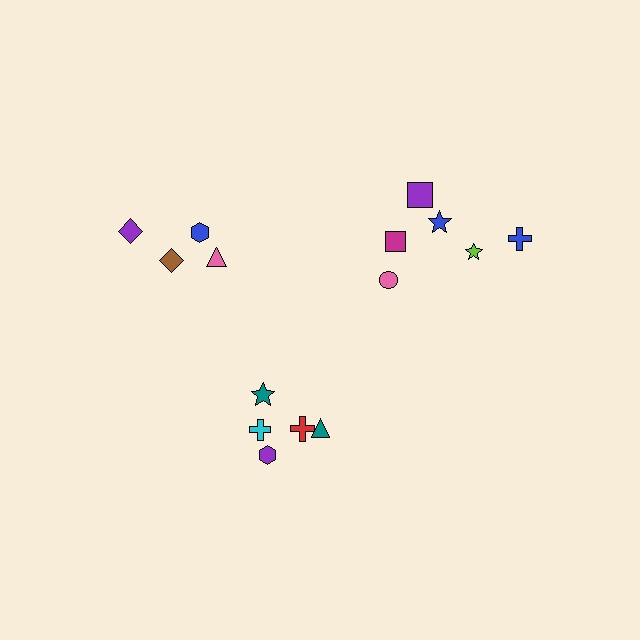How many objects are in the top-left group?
There are 4 objects.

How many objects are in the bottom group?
There are 5 objects.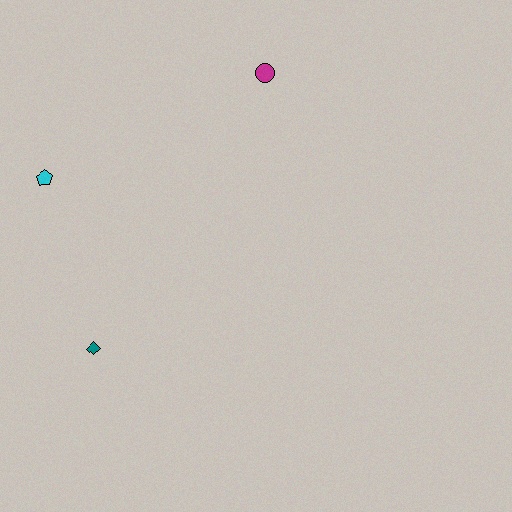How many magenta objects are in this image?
There is 1 magenta object.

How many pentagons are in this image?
There is 1 pentagon.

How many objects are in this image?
There are 3 objects.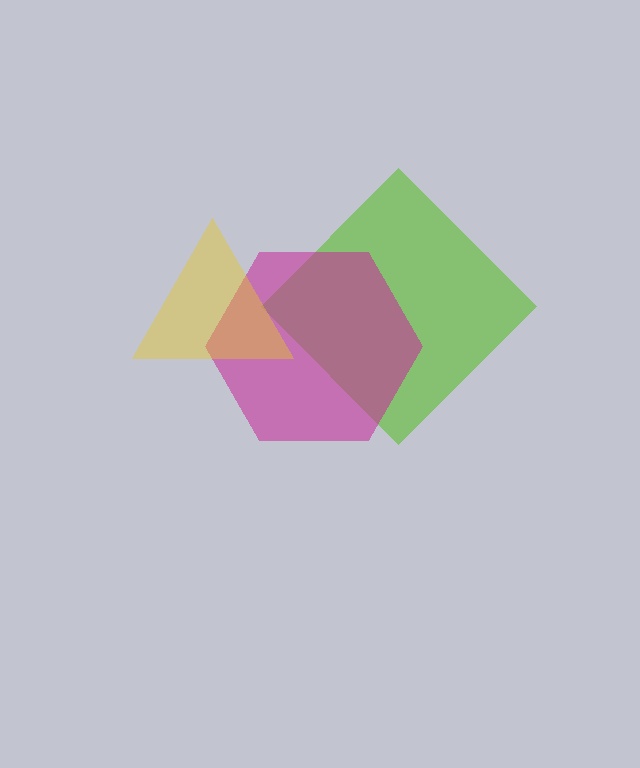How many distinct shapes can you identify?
There are 3 distinct shapes: a lime diamond, a magenta hexagon, a yellow triangle.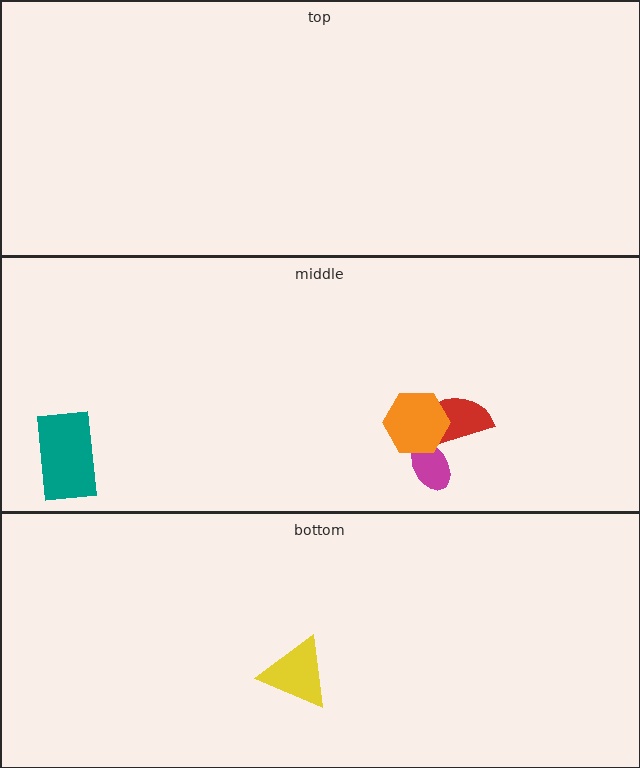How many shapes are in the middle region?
4.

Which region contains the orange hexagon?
The middle region.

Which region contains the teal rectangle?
The middle region.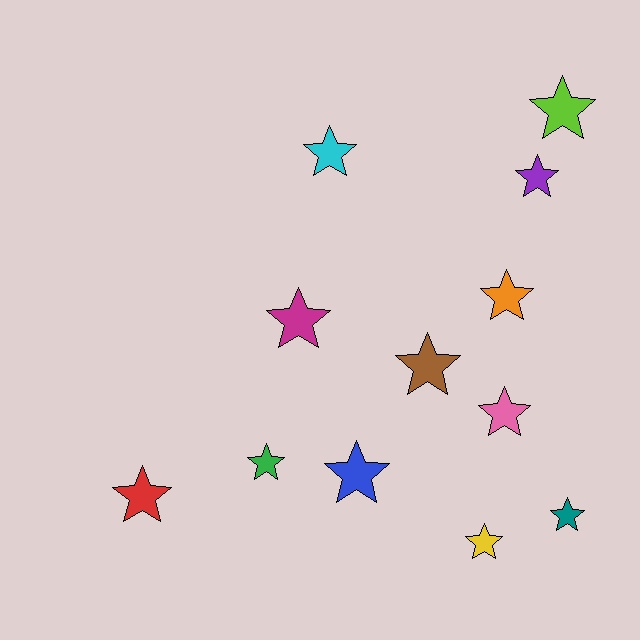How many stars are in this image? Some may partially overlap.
There are 12 stars.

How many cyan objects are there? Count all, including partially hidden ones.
There is 1 cyan object.